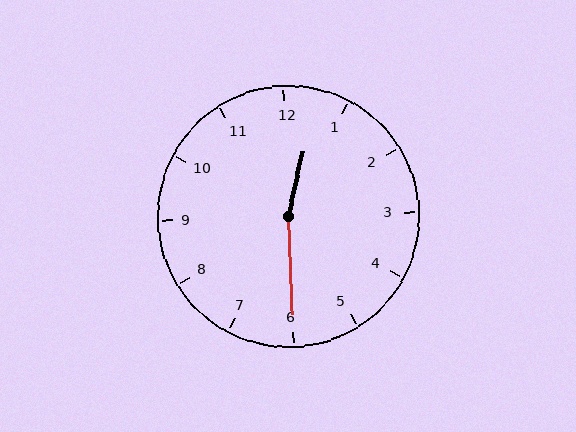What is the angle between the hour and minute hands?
Approximately 165 degrees.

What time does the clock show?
12:30.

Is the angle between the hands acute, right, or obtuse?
It is obtuse.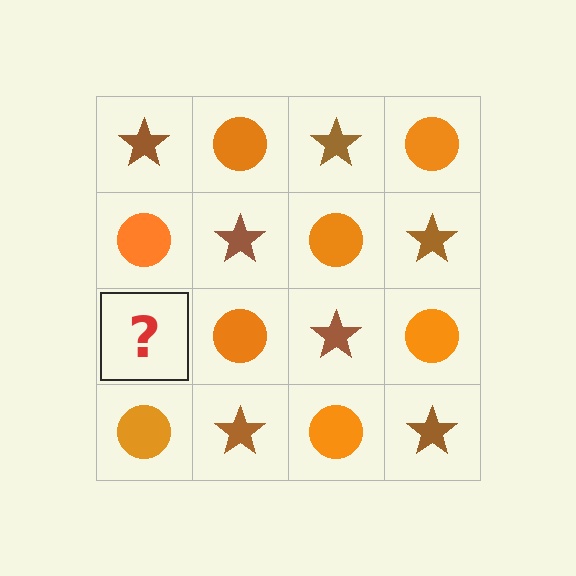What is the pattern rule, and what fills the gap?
The rule is that it alternates brown star and orange circle in a checkerboard pattern. The gap should be filled with a brown star.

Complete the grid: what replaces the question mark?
The question mark should be replaced with a brown star.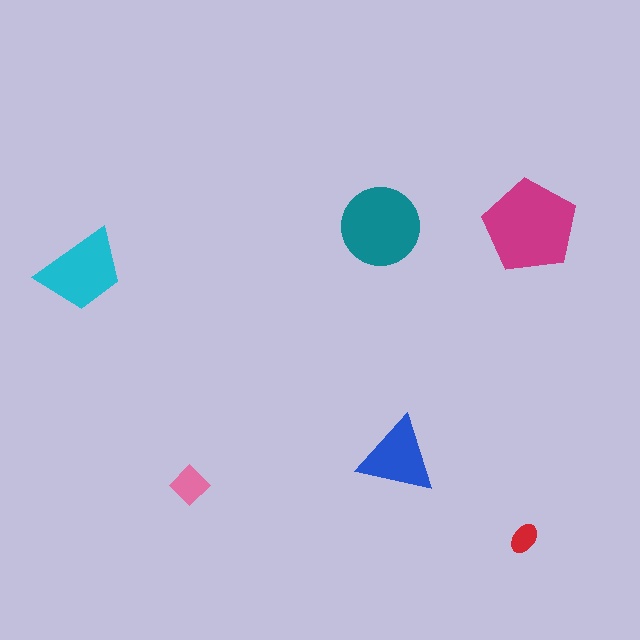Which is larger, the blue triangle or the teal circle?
The teal circle.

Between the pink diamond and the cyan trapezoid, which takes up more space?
The cyan trapezoid.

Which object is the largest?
The magenta pentagon.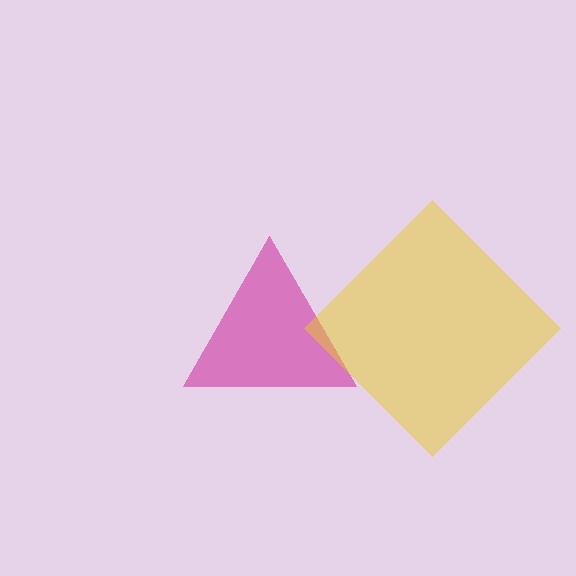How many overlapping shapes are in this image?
There are 2 overlapping shapes in the image.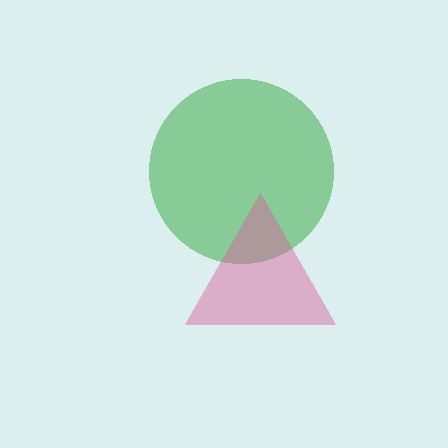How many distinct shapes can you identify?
There are 2 distinct shapes: a green circle, a pink triangle.